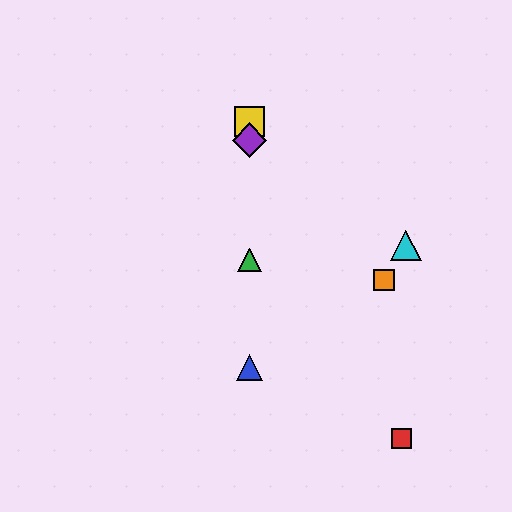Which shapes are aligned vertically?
The blue triangle, the green triangle, the yellow square, the purple diamond are aligned vertically.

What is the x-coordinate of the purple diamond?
The purple diamond is at x≈250.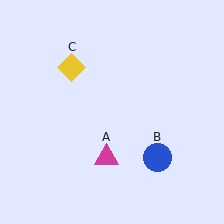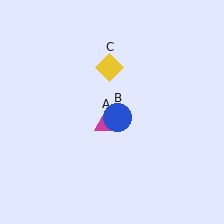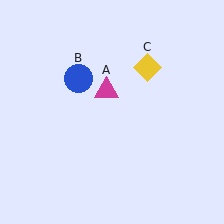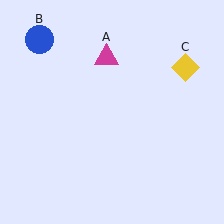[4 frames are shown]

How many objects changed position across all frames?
3 objects changed position: magenta triangle (object A), blue circle (object B), yellow diamond (object C).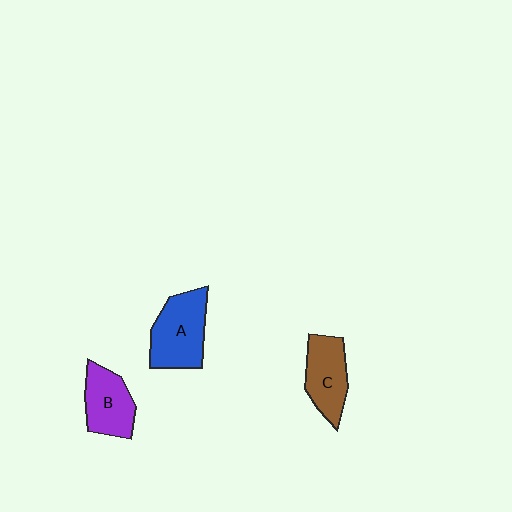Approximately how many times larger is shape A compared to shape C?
Approximately 1.2 times.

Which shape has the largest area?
Shape A (blue).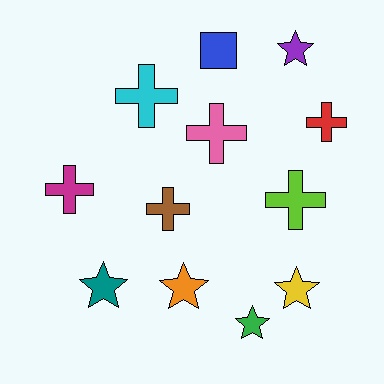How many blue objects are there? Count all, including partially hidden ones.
There is 1 blue object.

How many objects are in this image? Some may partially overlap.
There are 12 objects.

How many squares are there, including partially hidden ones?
There is 1 square.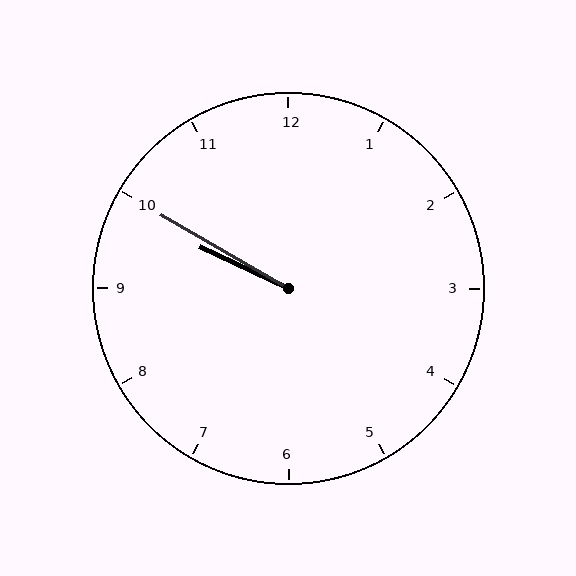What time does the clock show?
9:50.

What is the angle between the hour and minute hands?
Approximately 5 degrees.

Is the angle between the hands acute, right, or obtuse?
It is acute.